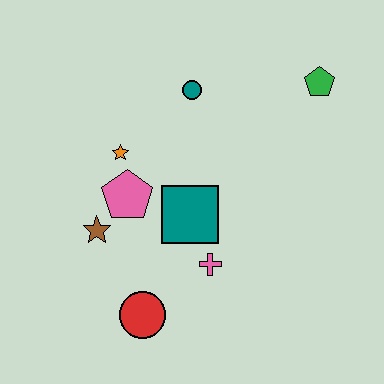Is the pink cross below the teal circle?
Yes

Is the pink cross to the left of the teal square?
No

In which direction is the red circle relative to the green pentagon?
The red circle is below the green pentagon.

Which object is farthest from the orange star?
The green pentagon is farthest from the orange star.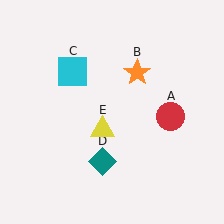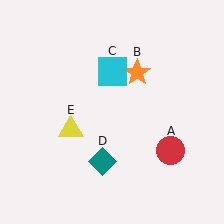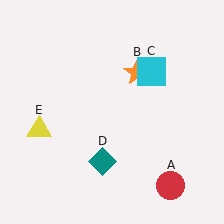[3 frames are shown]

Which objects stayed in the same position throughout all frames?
Orange star (object B) and teal diamond (object D) remained stationary.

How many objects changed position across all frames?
3 objects changed position: red circle (object A), cyan square (object C), yellow triangle (object E).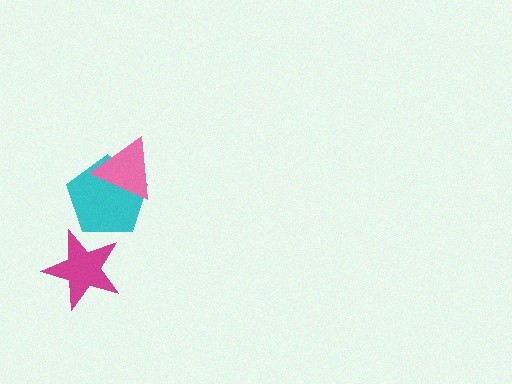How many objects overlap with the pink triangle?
1 object overlaps with the pink triangle.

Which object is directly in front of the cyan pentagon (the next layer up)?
The magenta star is directly in front of the cyan pentagon.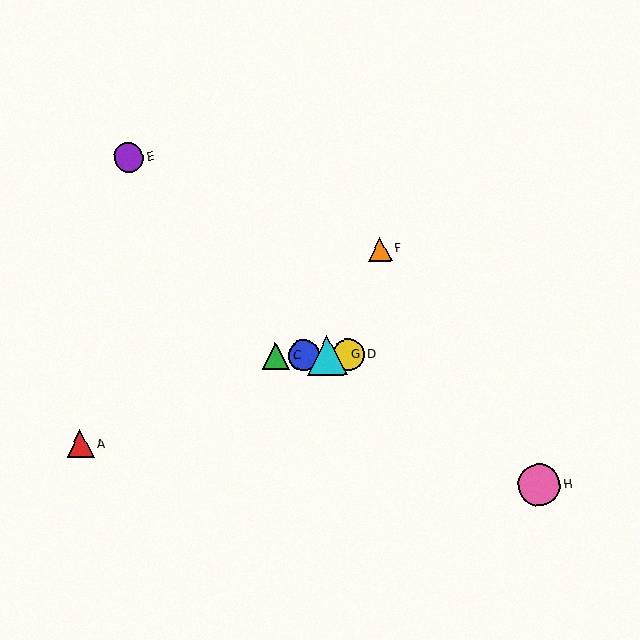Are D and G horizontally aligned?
Yes, both are at y≈355.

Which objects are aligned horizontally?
Objects B, C, D, G are aligned horizontally.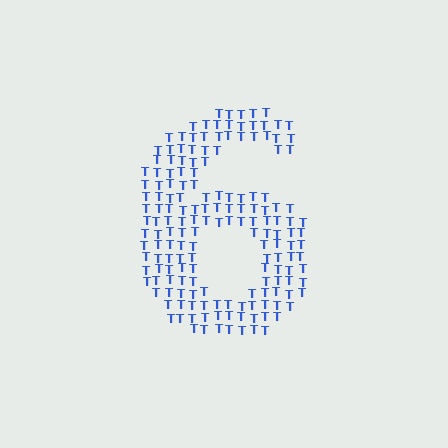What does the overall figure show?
The overall figure shows the digit 6.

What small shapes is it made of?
It is made of small letter T's.